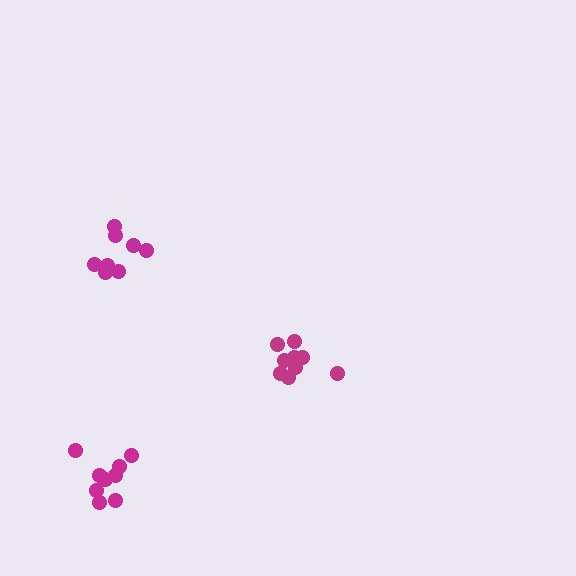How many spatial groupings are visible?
There are 3 spatial groupings.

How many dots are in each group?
Group 1: 8 dots, Group 2: 9 dots, Group 3: 9 dots (26 total).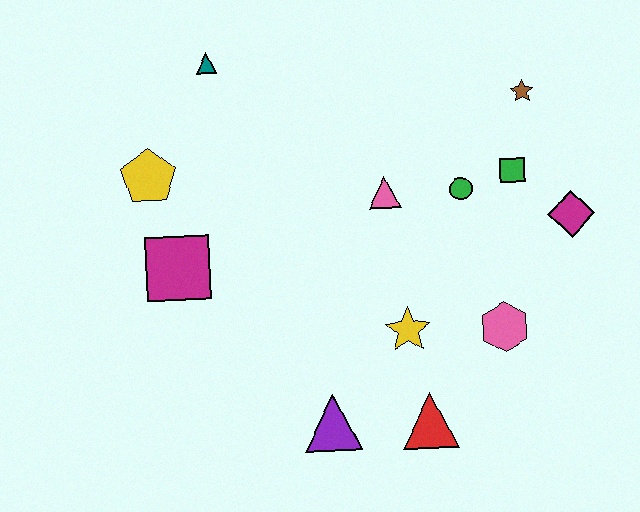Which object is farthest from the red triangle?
The teal triangle is farthest from the red triangle.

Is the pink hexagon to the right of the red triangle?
Yes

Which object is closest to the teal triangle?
The yellow pentagon is closest to the teal triangle.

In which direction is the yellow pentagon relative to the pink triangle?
The yellow pentagon is to the left of the pink triangle.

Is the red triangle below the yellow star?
Yes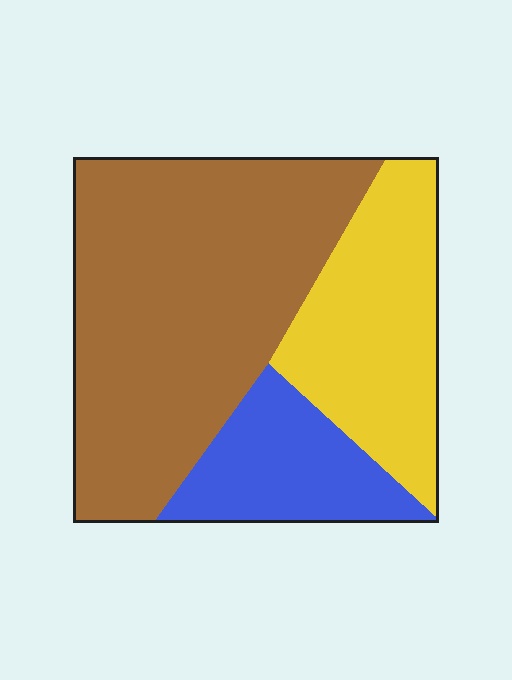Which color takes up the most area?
Brown, at roughly 55%.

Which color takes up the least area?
Blue, at roughly 15%.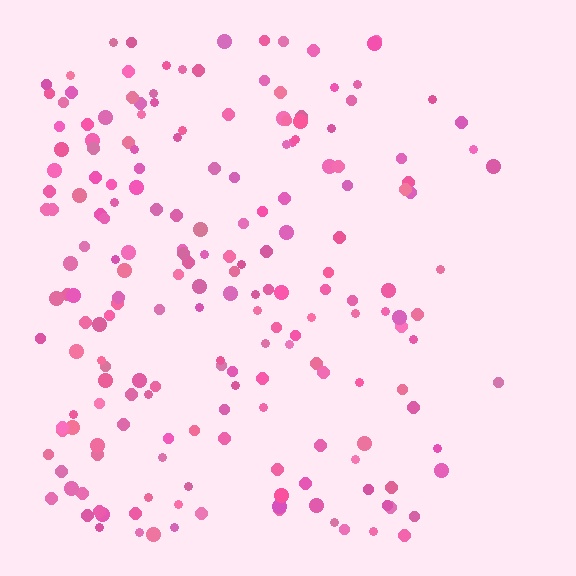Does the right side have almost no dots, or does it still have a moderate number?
Still a moderate number, just noticeably fewer than the left.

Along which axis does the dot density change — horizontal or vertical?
Horizontal.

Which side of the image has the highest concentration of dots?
The left.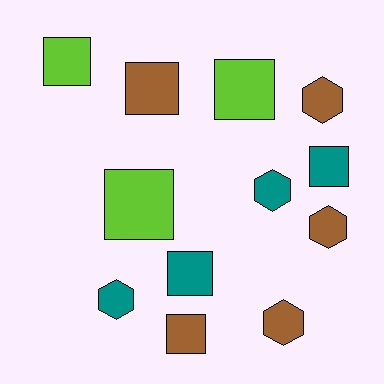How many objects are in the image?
There are 12 objects.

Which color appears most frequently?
Brown, with 5 objects.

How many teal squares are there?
There are 2 teal squares.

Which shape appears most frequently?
Square, with 7 objects.